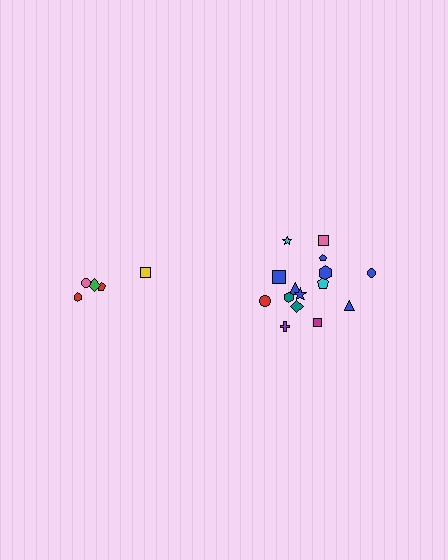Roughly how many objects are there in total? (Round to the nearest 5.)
Roughly 20 objects in total.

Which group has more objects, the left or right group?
The right group.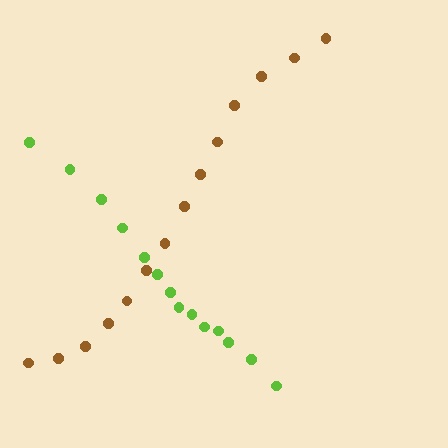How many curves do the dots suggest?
There are 2 distinct paths.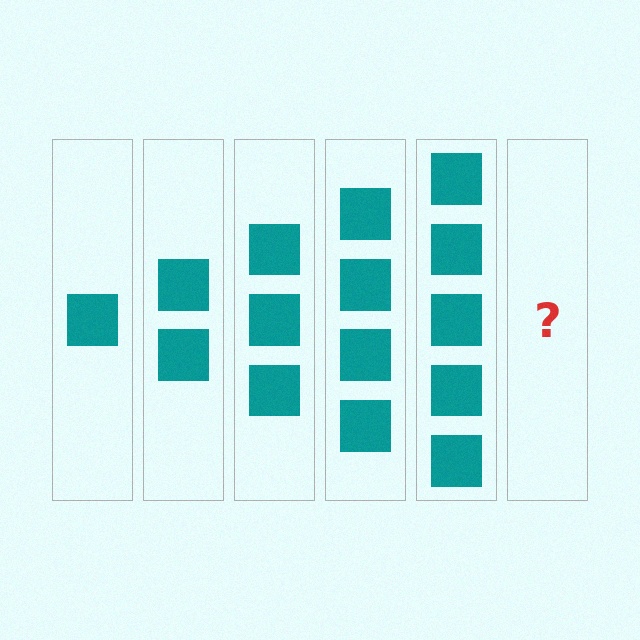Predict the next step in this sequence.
The next step is 6 squares.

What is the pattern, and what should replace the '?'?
The pattern is that each step adds one more square. The '?' should be 6 squares.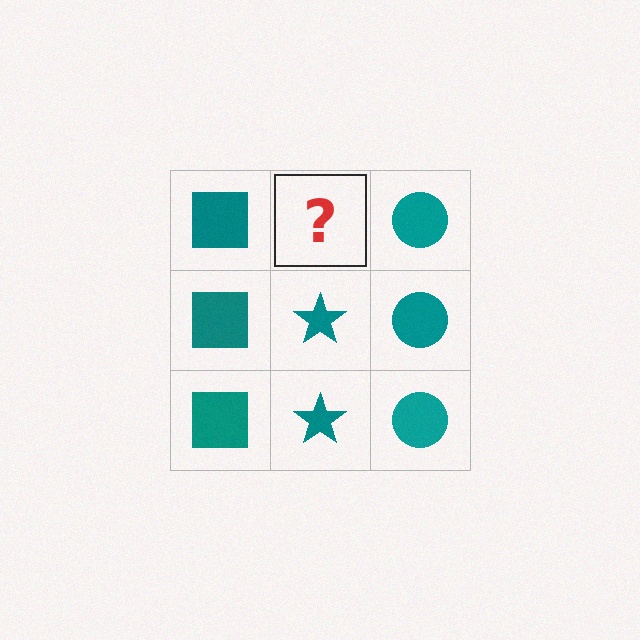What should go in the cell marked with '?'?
The missing cell should contain a teal star.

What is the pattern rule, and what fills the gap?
The rule is that each column has a consistent shape. The gap should be filled with a teal star.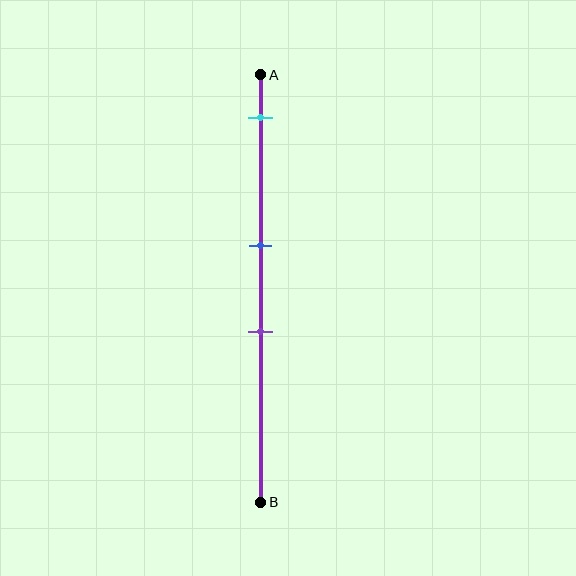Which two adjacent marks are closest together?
The blue and purple marks are the closest adjacent pair.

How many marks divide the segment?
There are 3 marks dividing the segment.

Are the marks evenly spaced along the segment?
No, the marks are not evenly spaced.